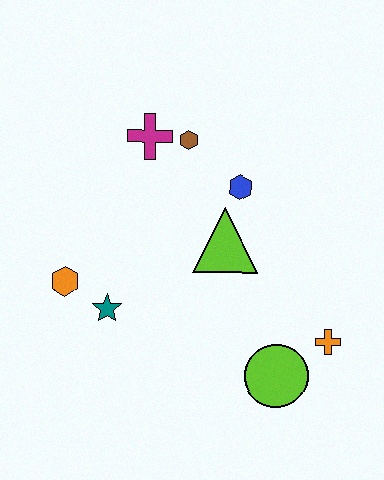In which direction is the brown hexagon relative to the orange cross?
The brown hexagon is above the orange cross.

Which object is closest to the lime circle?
The orange cross is closest to the lime circle.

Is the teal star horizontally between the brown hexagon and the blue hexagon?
No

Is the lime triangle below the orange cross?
No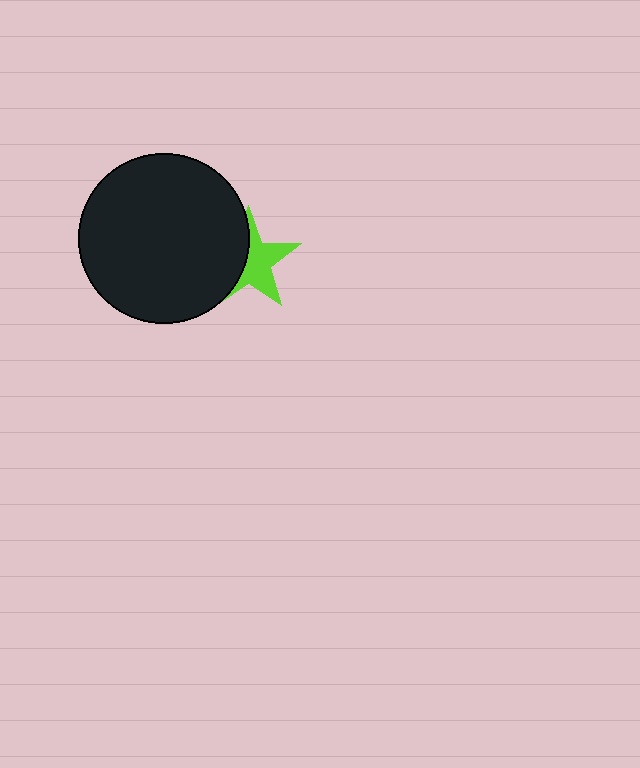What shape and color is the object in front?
The object in front is a black circle.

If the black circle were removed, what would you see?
You would see the complete lime star.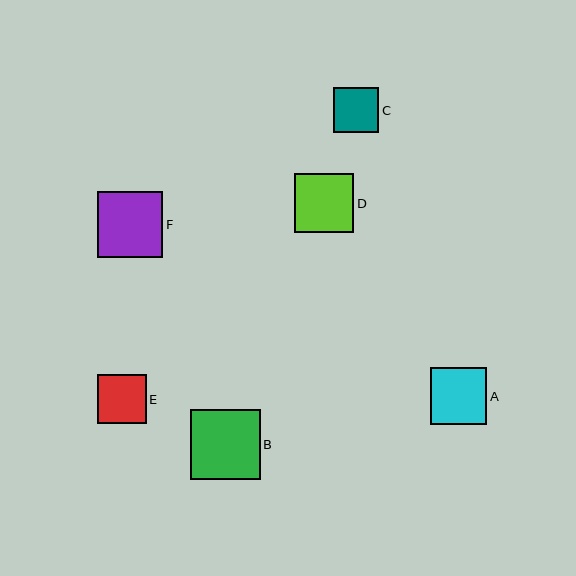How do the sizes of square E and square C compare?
Square E and square C are approximately the same size.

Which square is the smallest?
Square C is the smallest with a size of approximately 45 pixels.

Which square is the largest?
Square B is the largest with a size of approximately 70 pixels.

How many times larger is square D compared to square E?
Square D is approximately 1.2 times the size of square E.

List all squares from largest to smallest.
From largest to smallest: B, F, D, A, E, C.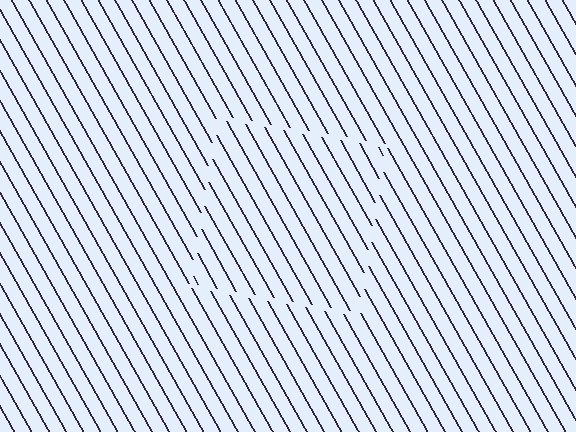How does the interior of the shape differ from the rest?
The interior of the shape contains the same grating, shifted by half a period — the contour is defined by the phase discontinuity where line-ends from the inner and outer gratings abut.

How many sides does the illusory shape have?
4 sides — the line-ends trace a square.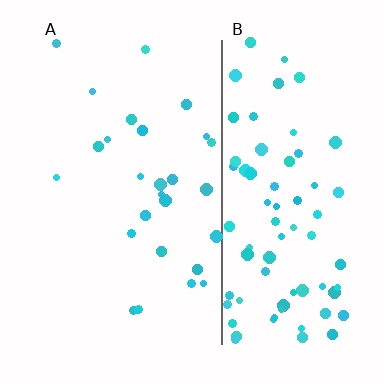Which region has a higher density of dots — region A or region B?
B (the right).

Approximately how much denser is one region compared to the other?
Approximately 3.1× — region B over region A.